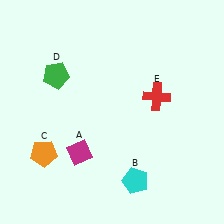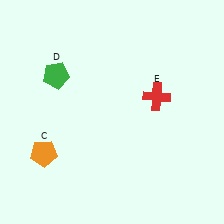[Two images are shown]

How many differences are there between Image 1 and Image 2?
There are 2 differences between the two images.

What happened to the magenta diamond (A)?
The magenta diamond (A) was removed in Image 2. It was in the bottom-left area of Image 1.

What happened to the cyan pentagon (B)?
The cyan pentagon (B) was removed in Image 2. It was in the bottom-right area of Image 1.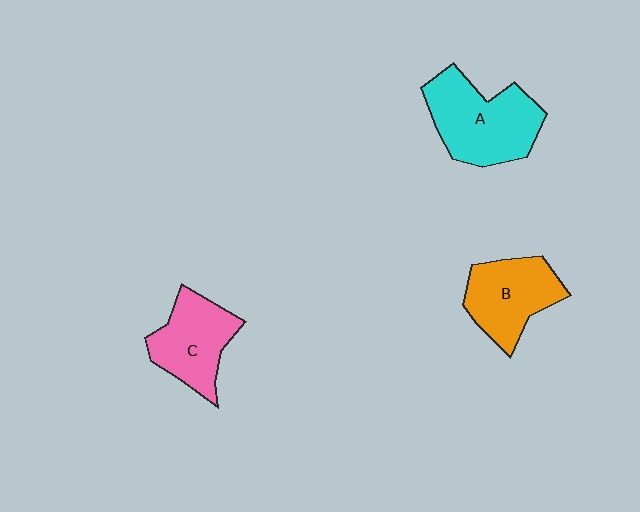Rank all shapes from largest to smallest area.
From largest to smallest: A (cyan), B (orange), C (pink).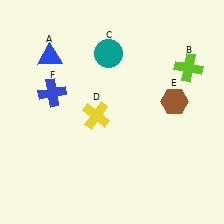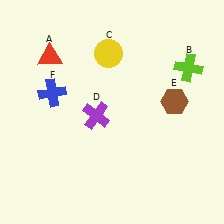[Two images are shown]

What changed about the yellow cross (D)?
In Image 1, D is yellow. In Image 2, it changed to purple.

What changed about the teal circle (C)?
In Image 1, C is teal. In Image 2, it changed to yellow.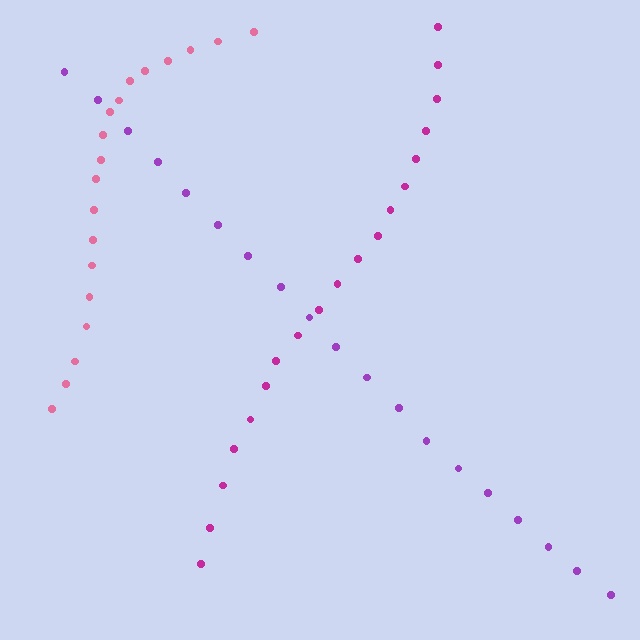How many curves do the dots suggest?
There are 3 distinct paths.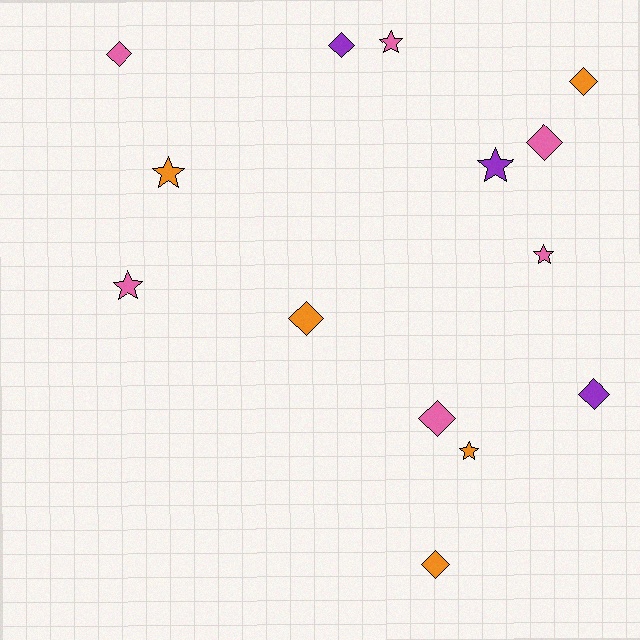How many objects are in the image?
There are 14 objects.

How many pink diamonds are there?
There are 3 pink diamonds.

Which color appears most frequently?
Pink, with 6 objects.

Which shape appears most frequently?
Diamond, with 8 objects.